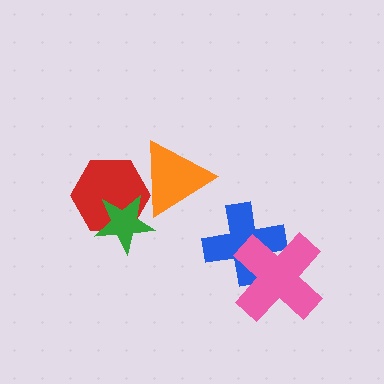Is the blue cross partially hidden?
Yes, it is partially covered by another shape.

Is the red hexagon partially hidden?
Yes, it is partially covered by another shape.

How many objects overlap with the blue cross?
1 object overlaps with the blue cross.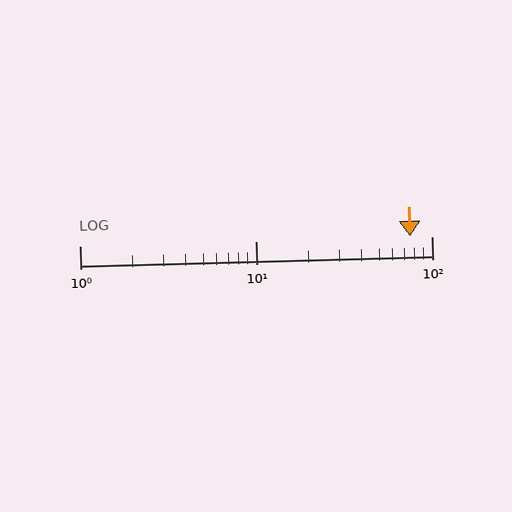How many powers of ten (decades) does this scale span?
The scale spans 2 decades, from 1 to 100.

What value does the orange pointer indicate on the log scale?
The pointer indicates approximately 75.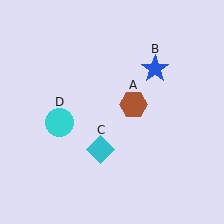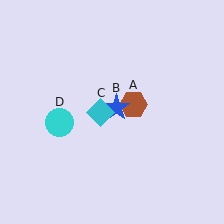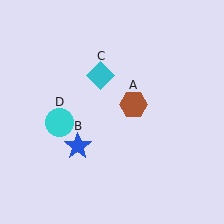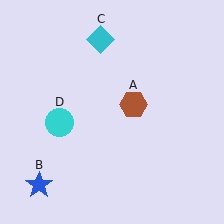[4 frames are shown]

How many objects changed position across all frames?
2 objects changed position: blue star (object B), cyan diamond (object C).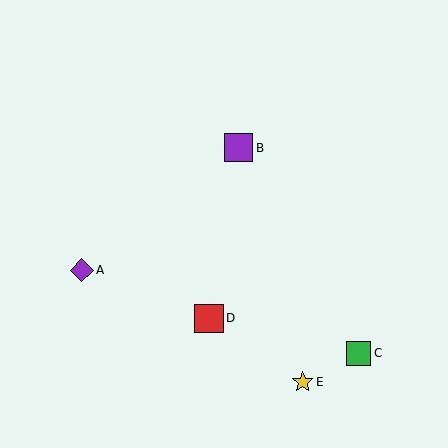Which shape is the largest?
The red square (labeled D) is the largest.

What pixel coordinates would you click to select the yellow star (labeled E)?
Click at (303, 382) to select the yellow star E.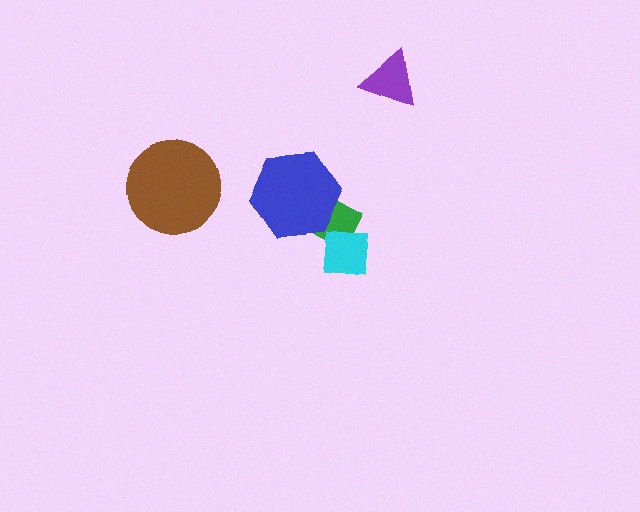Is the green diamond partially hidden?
Yes, it is partially covered by another shape.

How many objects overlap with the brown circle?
0 objects overlap with the brown circle.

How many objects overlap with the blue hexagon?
1 object overlaps with the blue hexagon.